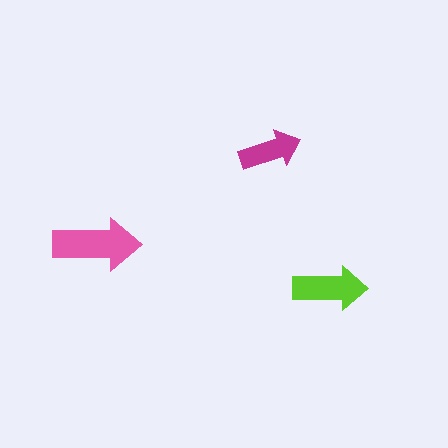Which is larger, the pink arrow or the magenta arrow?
The pink one.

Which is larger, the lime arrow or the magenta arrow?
The lime one.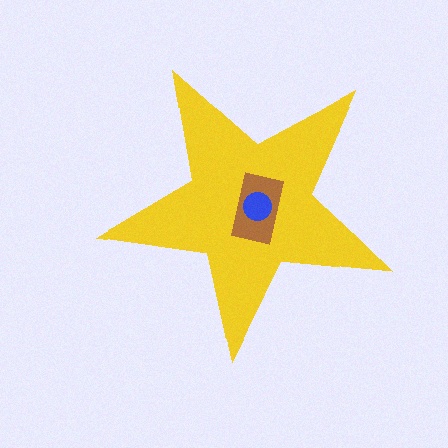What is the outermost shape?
The yellow star.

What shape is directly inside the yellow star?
The brown rectangle.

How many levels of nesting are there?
3.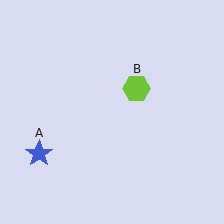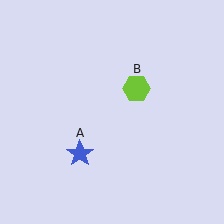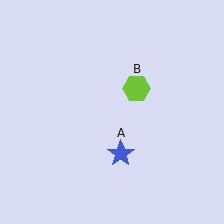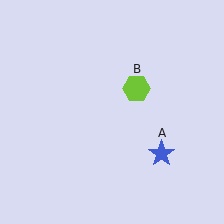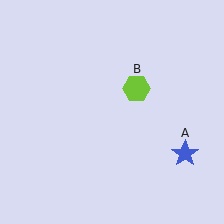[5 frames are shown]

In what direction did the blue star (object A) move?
The blue star (object A) moved right.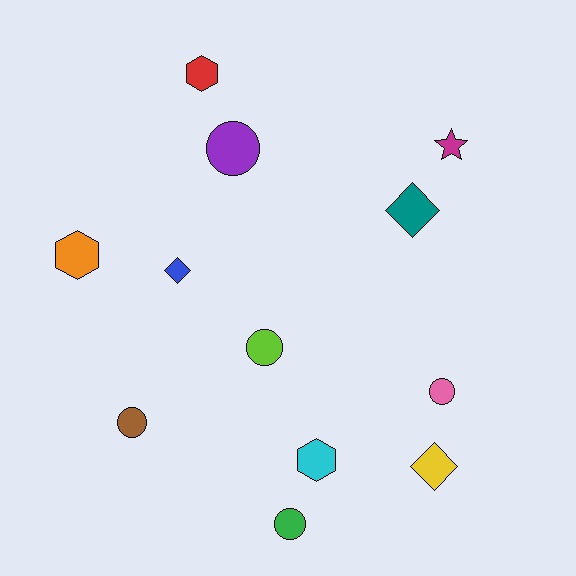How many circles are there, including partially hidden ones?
There are 5 circles.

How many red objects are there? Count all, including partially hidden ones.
There is 1 red object.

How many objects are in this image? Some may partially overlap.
There are 12 objects.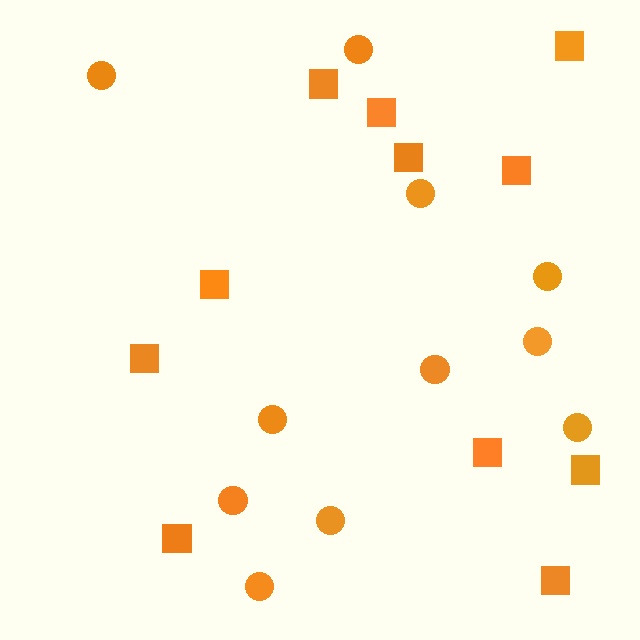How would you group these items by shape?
There are 2 groups: one group of circles (11) and one group of squares (11).